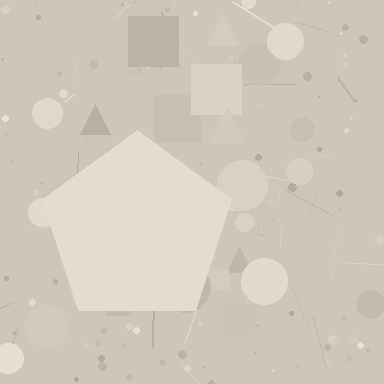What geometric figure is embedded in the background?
A pentagon is embedded in the background.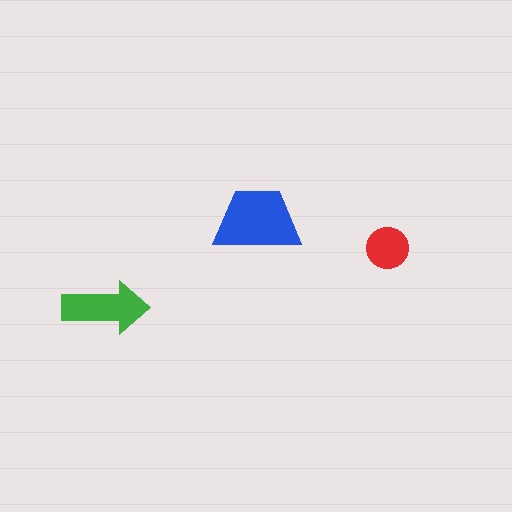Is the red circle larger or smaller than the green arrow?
Smaller.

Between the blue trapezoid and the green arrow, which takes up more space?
The blue trapezoid.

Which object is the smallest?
The red circle.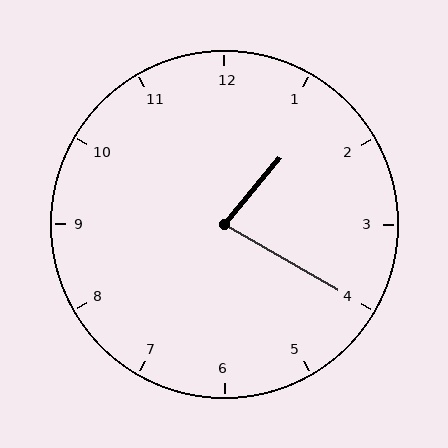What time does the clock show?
1:20.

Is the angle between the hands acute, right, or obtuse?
It is acute.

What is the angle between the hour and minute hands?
Approximately 80 degrees.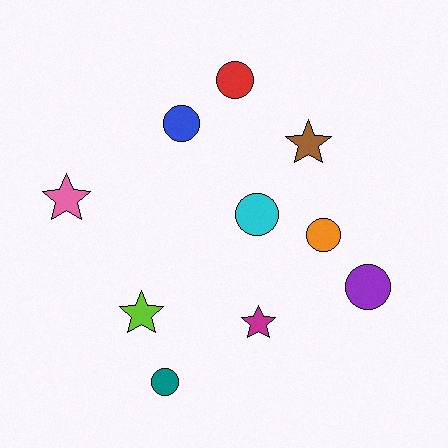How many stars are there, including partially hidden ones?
There are 4 stars.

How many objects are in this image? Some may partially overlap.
There are 10 objects.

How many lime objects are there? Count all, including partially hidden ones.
There is 1 lime object.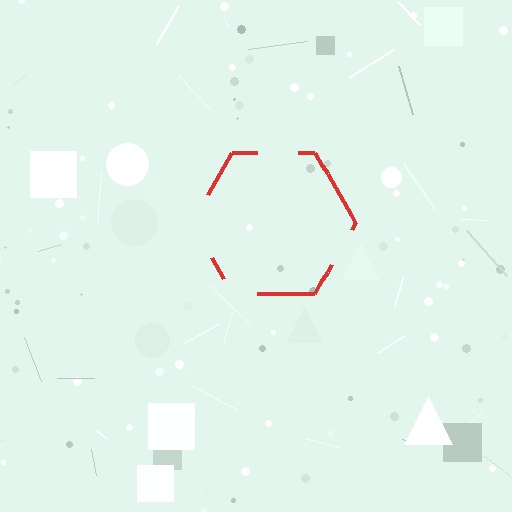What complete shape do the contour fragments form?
The contour fragments form a hexagon.